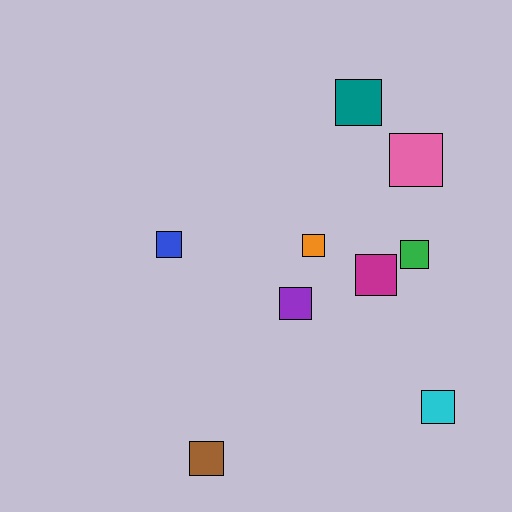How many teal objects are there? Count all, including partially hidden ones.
There is 1 teal object.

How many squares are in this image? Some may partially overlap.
There are 9 squares.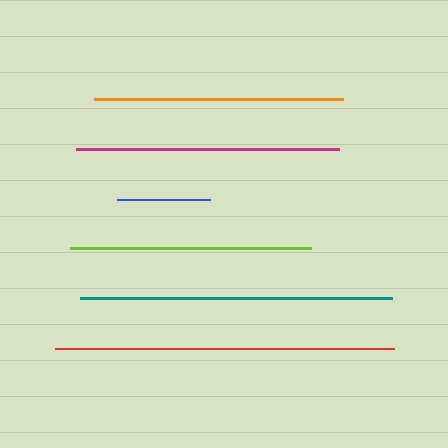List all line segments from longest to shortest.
From longest to shortest: red, teal, magenta, orange, lime, blue.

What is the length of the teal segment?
The teal segment is approximately 312 pixels long.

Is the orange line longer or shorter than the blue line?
The orange line is longer than the blue line.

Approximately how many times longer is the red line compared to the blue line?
The red line is approximately 3.7 times the length of the blue line.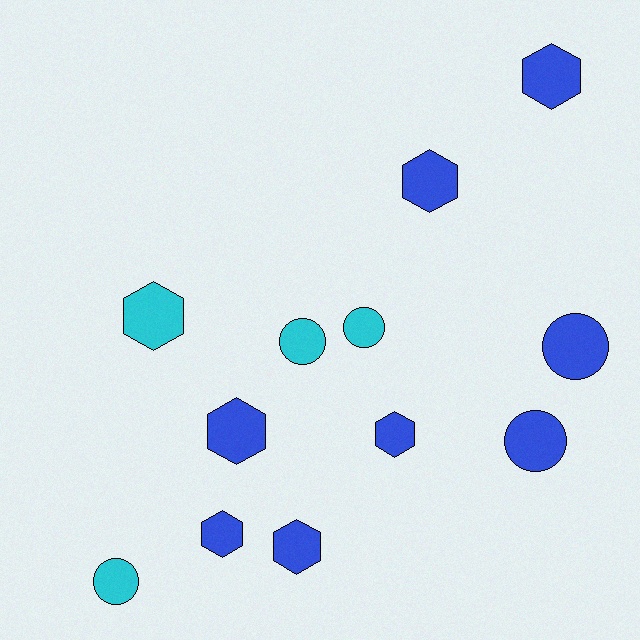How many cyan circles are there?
There are 3 cyan circles.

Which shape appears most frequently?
Hexagon, with 7 objects.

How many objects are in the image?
There are 12 objects.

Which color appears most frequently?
Blue, with 8 objects.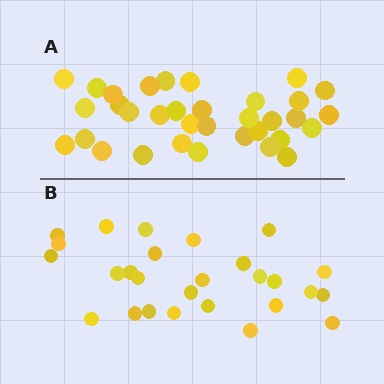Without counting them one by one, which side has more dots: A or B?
Region A (the top region) has more dots.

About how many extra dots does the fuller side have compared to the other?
Region A has roughly 8 or so more dots than region B.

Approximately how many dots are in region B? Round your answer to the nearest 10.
About 30 dots. (The exact count is 27, which rounds to 30.)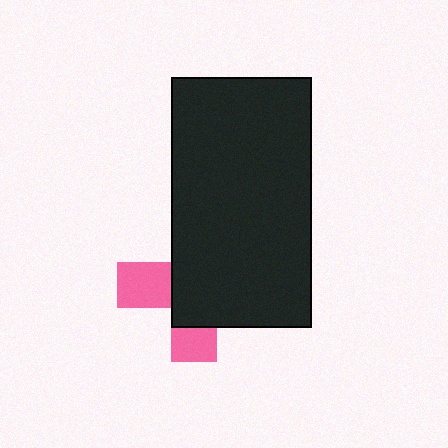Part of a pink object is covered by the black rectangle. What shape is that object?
It is a cross.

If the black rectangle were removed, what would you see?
You would see the complete pink cross.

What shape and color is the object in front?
The object in front is a black rectangle.